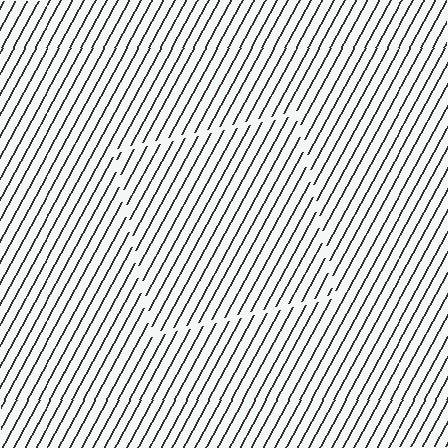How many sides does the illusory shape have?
4 sides — the line-ends trace a square.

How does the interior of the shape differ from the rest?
The interior of the shape contains the same grating, shifted by half a period — the contour is defined by the phase discontinuity where line-ends from the inner and outer gratings abut.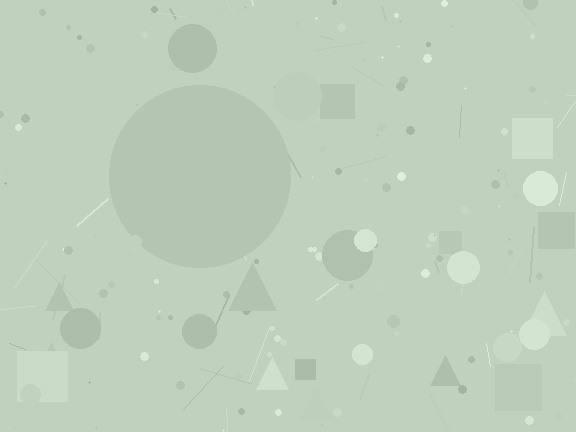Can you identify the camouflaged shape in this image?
The camouflaged shape is a circle.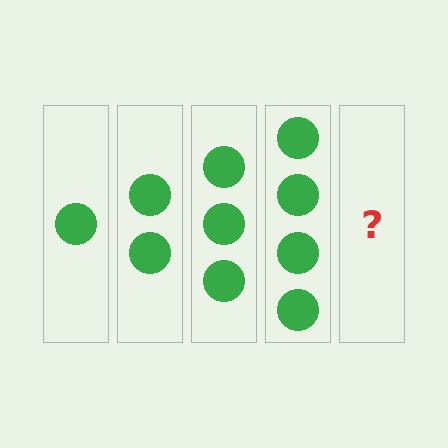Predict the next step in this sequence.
The next step is 5 circles.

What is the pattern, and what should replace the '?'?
The pattern is that each step adds one more circle. The '?' should be 5 circles.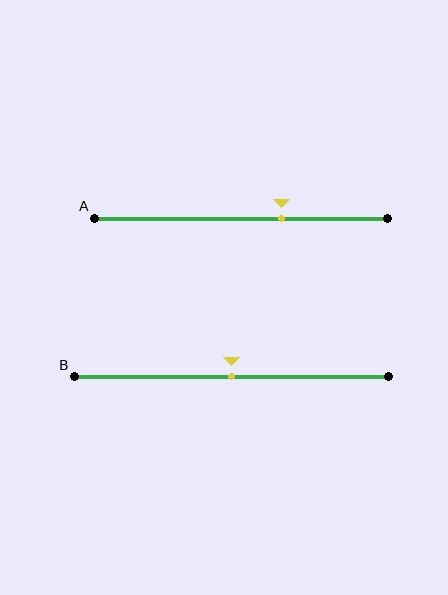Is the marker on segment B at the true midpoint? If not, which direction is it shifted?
Yes, the marker on segment B is at the true midpoint.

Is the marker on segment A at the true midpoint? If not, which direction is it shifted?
No, the marker on segment A is shifted to the right by about 14% of the segment length.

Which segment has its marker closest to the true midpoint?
Segment B has its marker closest to the true midpoint.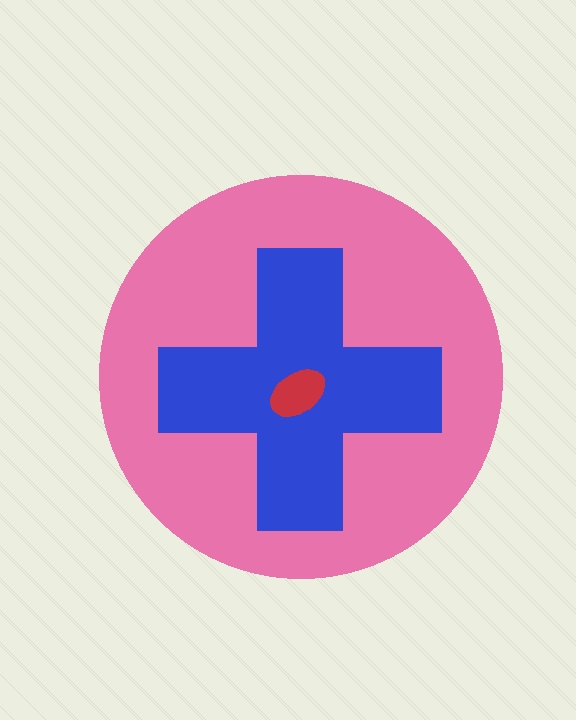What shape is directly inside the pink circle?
The blue cross.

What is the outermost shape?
The pink circle.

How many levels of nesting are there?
3.